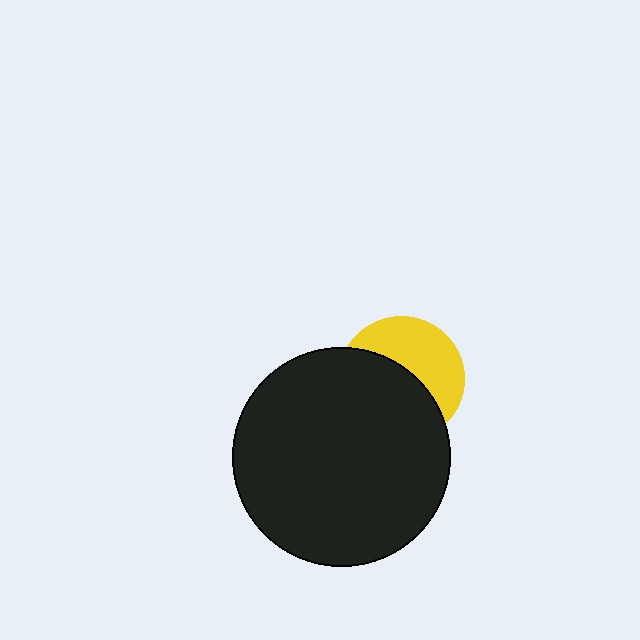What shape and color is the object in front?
The object in front is a black circle.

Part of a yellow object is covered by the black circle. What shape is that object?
It is a circle.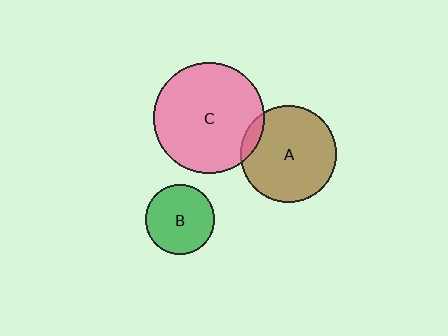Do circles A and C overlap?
Yes.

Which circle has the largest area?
Circle C (pink).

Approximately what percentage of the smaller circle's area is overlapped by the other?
Approximately 10%.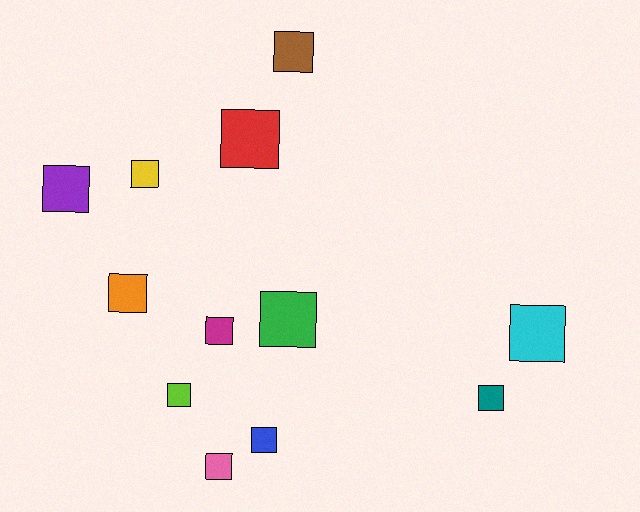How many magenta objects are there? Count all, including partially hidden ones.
There is 1 magenta object.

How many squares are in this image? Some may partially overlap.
There are 12 squares.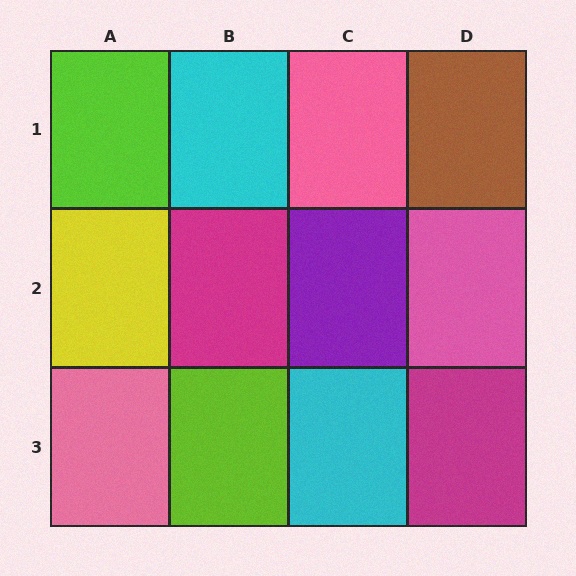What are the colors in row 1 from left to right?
Lime, cyan, pink, brown.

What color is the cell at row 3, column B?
Lime.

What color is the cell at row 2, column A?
Yellow.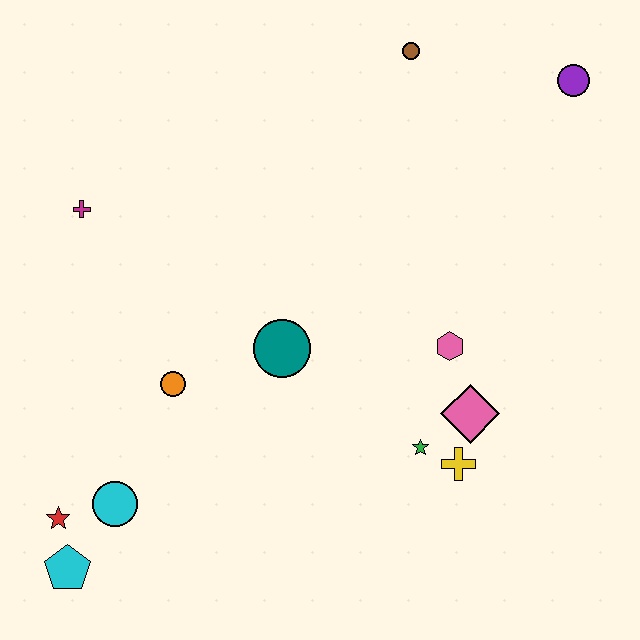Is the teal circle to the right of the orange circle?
Yes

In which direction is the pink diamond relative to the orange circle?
The pink diamond is to the right of the orange circle.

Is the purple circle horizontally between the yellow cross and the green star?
No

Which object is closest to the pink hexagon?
The pink diamond is closest to the pink hexagon.